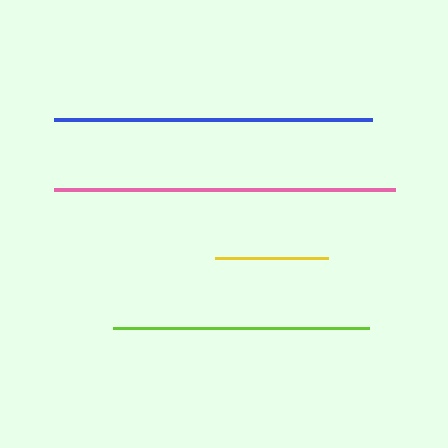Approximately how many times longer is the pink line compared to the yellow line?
The pink line is approximately 3.0 times the length of the yellow line.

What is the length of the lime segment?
The lime segment is approximately 257 pixels long.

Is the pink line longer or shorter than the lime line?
The pink line is longer than the lime line.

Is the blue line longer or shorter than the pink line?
The pink line is longer than the blue line.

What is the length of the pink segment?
The pink segment is approximately 342 pixels long.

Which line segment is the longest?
The pink line is the longest at approximately 342 pixels.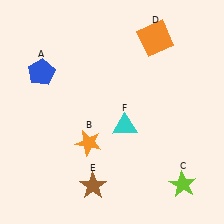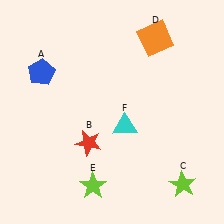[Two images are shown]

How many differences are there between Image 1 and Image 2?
There are 2 differences between the two images.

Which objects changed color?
B changed from orange to red. E changed from brown to lime.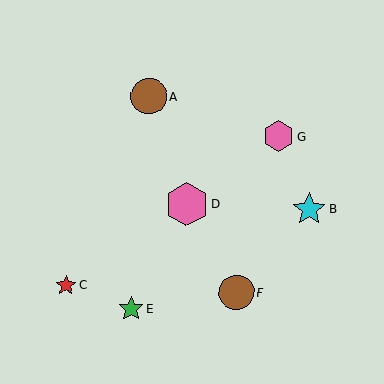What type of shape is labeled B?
Shape B is a cyan star.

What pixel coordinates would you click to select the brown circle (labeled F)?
Click at (237, 292) to select the brown circle F.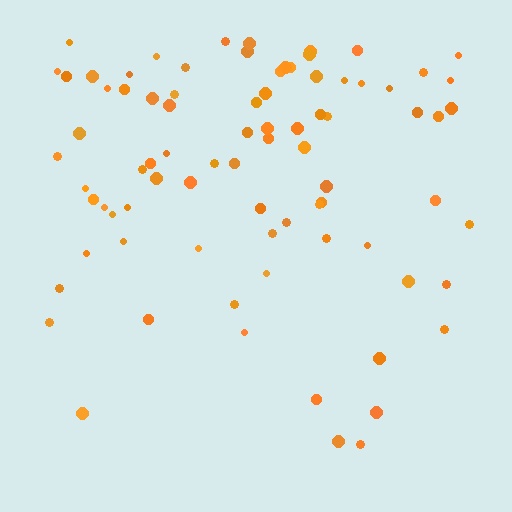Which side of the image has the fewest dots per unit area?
The bottom.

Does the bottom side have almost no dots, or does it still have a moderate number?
Still a moderate number, just noticeably fewer than the top.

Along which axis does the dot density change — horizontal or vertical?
Vertical.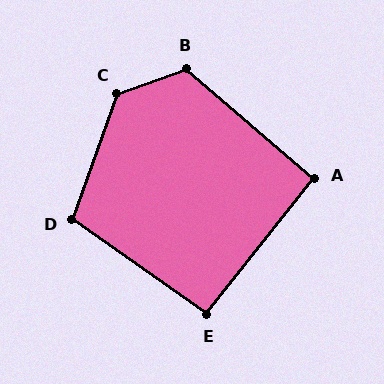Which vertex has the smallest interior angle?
A, at approximately 92 degrees.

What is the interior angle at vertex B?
Approximately 119 degrees (obtuse).